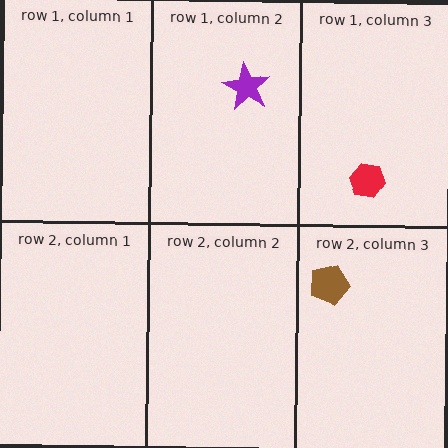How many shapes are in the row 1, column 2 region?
1.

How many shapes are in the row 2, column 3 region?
1.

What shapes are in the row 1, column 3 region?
The red hexagon.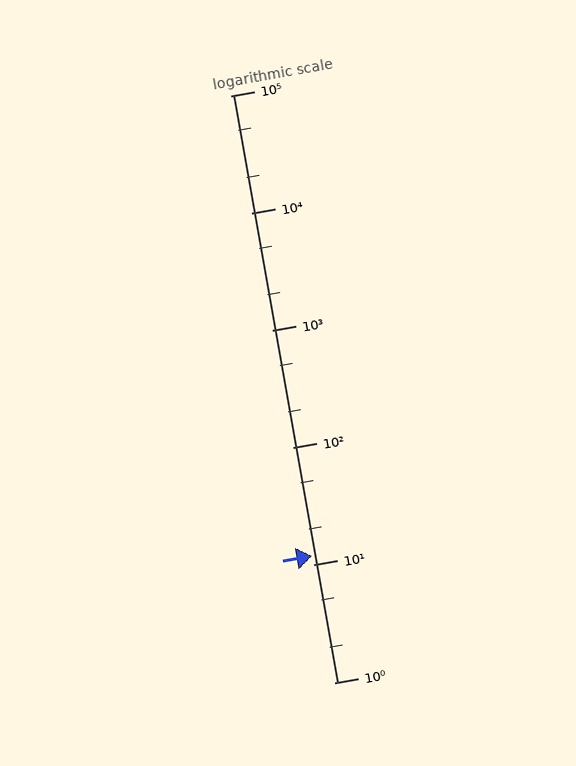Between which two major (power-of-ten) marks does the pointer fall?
The pointer is between 10 and 100.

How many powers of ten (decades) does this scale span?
The scale spans 5 decades, from 1 to 100000.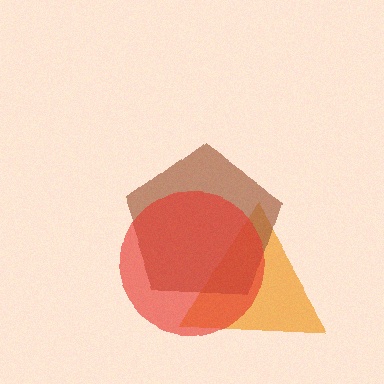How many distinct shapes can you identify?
There are 3 distinct shapes: an orange triangle, a brown pentagon, a red circle.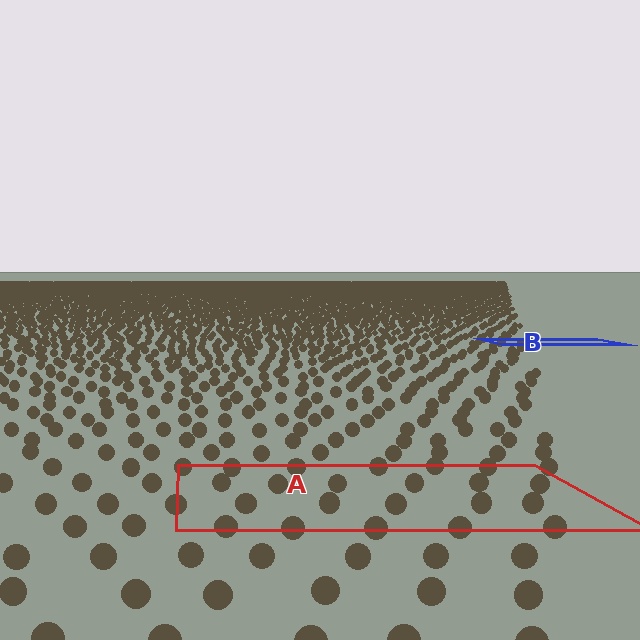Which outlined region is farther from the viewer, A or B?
Region B is farther from the viewer — the texture elements inside it appear smaller and more densely packed.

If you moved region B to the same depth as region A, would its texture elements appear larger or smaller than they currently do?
They would appear larger. At a closer depth, the same texture elements are projected at a bigger on-screen size.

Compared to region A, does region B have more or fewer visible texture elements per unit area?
Region B has more texture elements per unit area — they are packed more densely because it is farther away.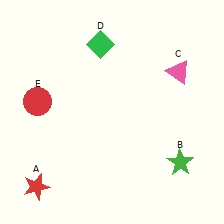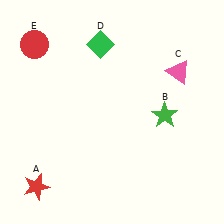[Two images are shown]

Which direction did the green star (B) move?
The green star (B) moved up.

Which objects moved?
The objects that moved are: the green star (B), the red circle (E).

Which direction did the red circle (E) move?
The red circle (E) moved up.